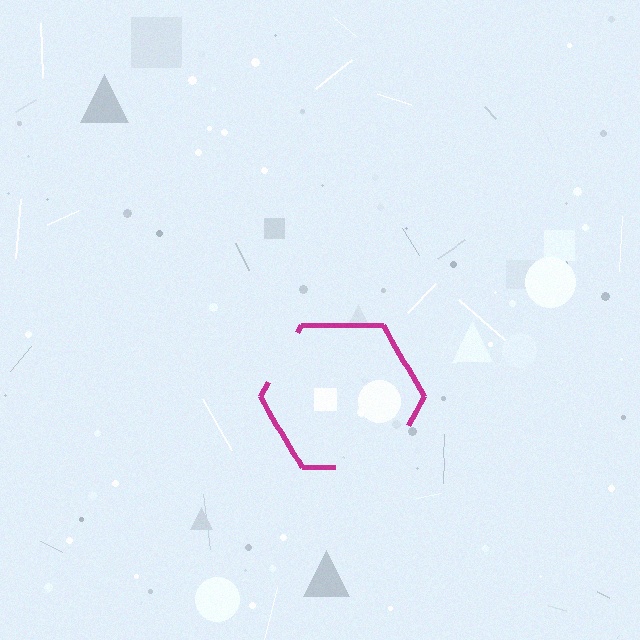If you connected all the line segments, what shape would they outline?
They would outline a hexagon.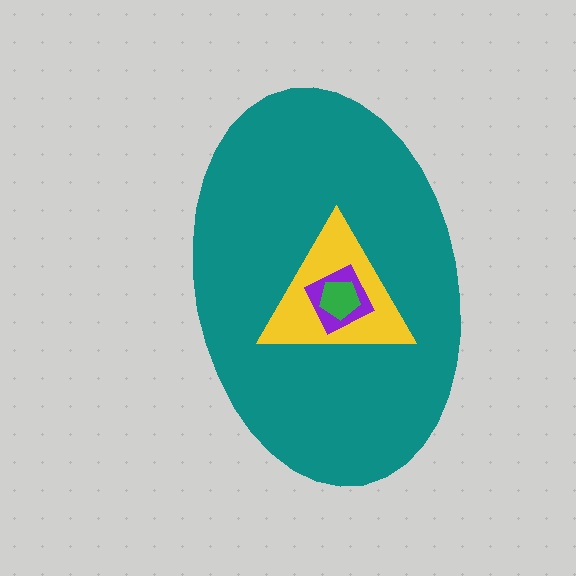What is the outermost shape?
The teal ellipse.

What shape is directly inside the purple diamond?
The green pentagon.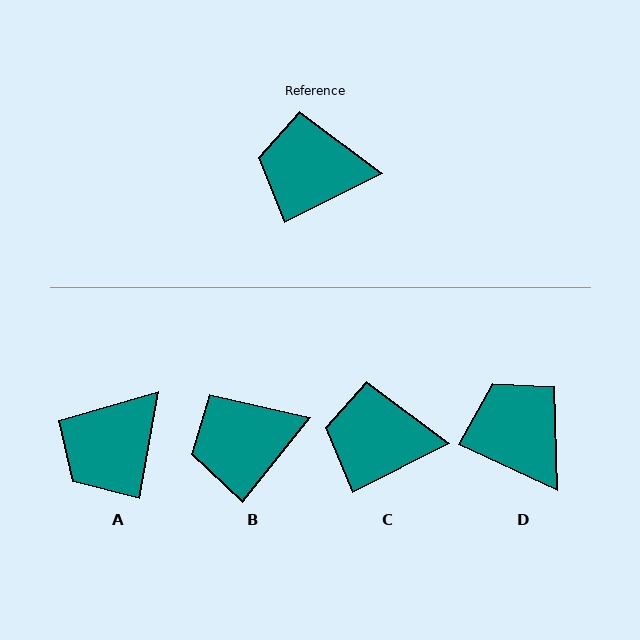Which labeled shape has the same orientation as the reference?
C.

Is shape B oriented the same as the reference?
No, it is off by about 24 degrees.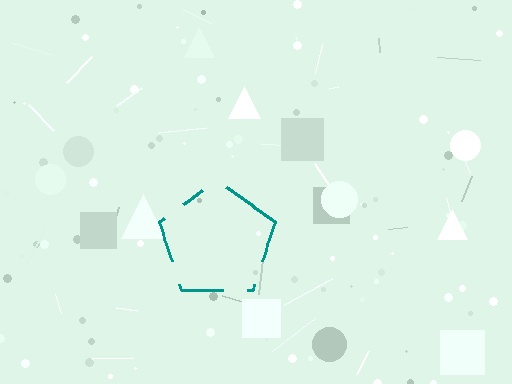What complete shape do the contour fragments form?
The contour fragments form a pentagon.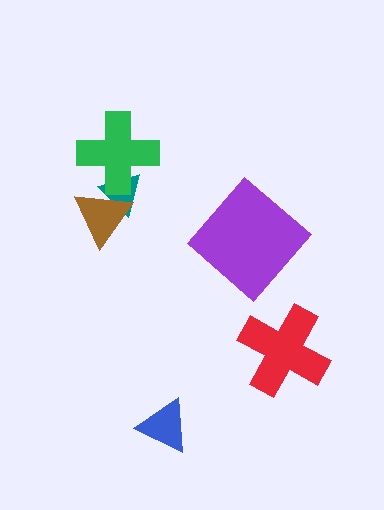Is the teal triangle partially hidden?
Yes, it is partially covered by another shape.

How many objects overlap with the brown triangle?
2 objects overlap with the brown triangle.